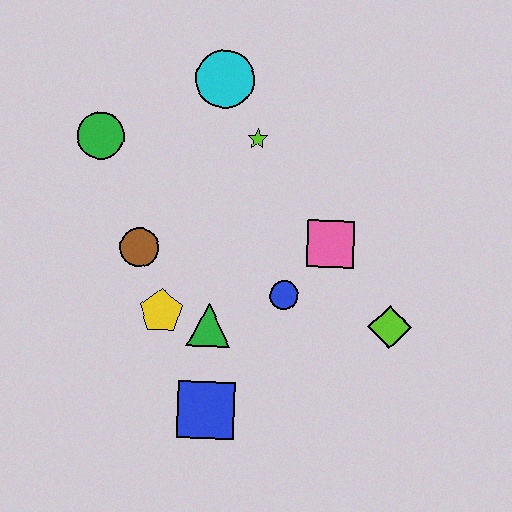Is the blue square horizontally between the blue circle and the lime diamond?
No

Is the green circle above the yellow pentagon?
Yes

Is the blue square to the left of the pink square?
Yes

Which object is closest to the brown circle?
The yellow pentagon is closest to the brown circle.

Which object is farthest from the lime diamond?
The green circle is farthest from the lime diamond.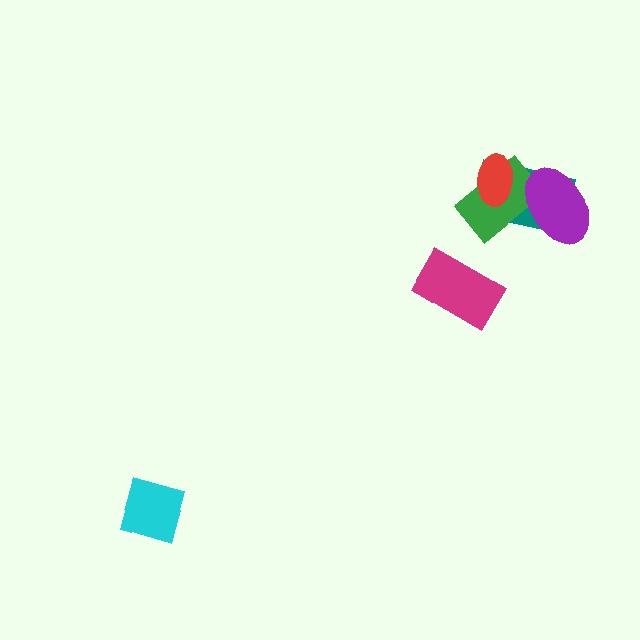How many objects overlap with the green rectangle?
3 objects overlap with the green rectangle.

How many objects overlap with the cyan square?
0 objects overlap with the cyan square.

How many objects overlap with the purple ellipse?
2 objects overlap with the purple ellipse.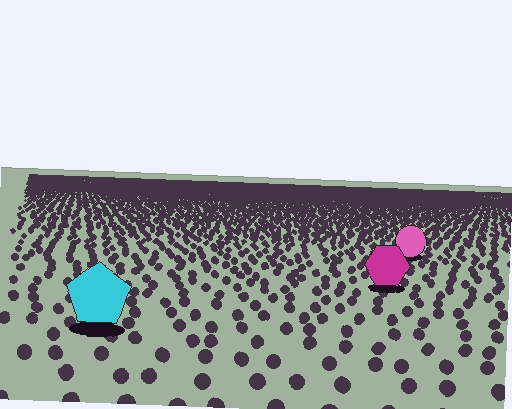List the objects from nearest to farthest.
From nearest to farthest: the cyan pentagon, the magenta hexagon, the pink circle.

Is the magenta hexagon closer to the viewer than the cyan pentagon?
No. The cyan pentagon is closer — you can tell from the texture gradient: the ground texture is coarser near it.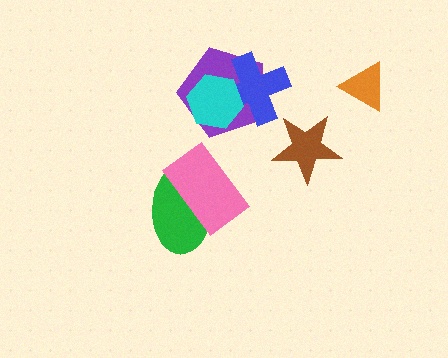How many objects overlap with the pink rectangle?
1 object overlaps with the pink rectangle.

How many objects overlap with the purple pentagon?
2 objects overlap with the purple pentagon.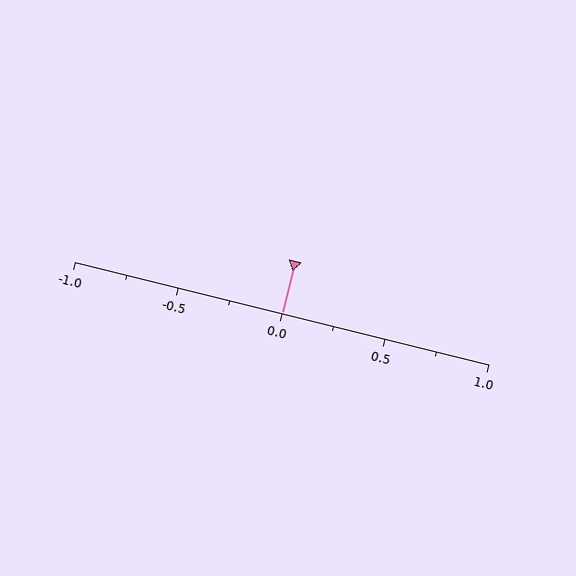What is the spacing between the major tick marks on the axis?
The major ticks are spaced 0.5 apart.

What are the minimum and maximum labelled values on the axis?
The axis runs from -1.0 to 1.0.